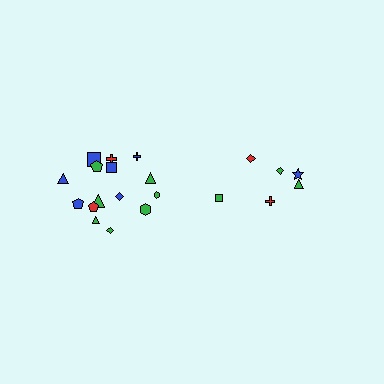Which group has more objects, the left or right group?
The left group.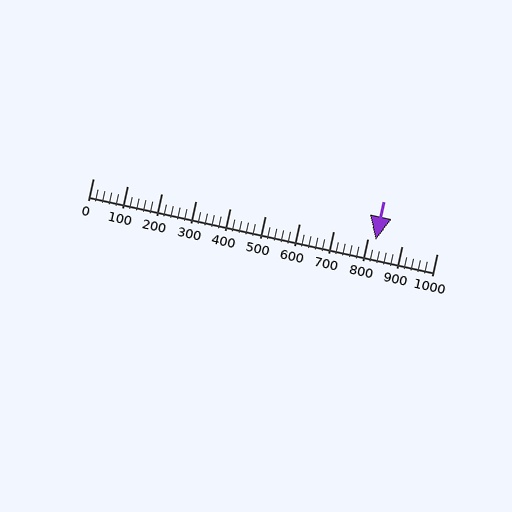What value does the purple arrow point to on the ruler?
The purple arrow points to approximately 823.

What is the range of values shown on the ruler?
The ruler shows values from 0 to 1000.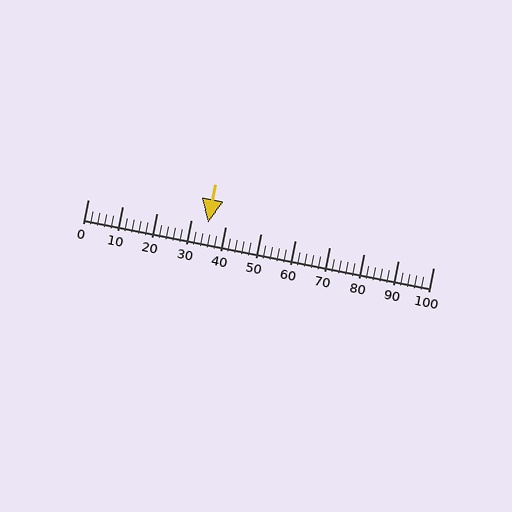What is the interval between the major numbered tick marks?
The major tick marks are spaced 10 units apart.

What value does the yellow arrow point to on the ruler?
The yellow arrow points to approximately 35.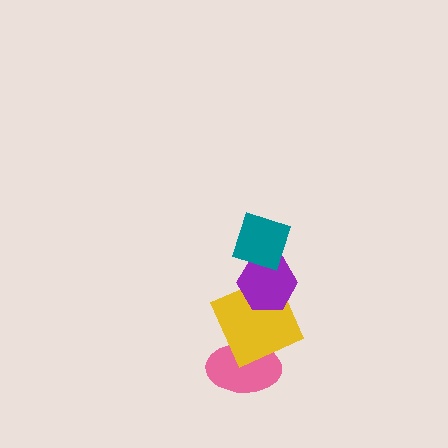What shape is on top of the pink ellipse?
The yellow square is on top of the pink ellipse.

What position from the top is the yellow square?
The yellow square is 3rd from the top.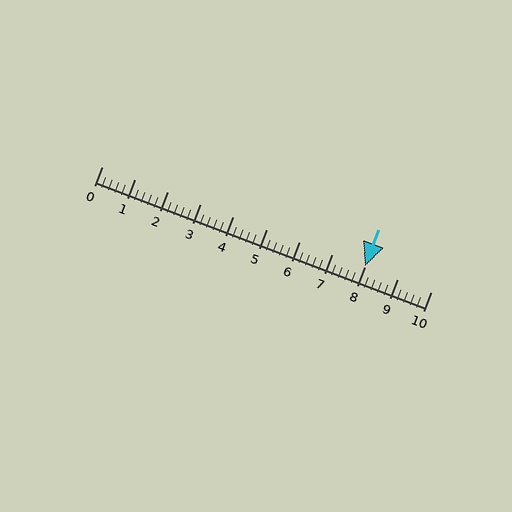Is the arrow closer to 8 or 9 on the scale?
The arrow is closer to 8.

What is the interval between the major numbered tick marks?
The major tick marks are spaced 1 units apart.